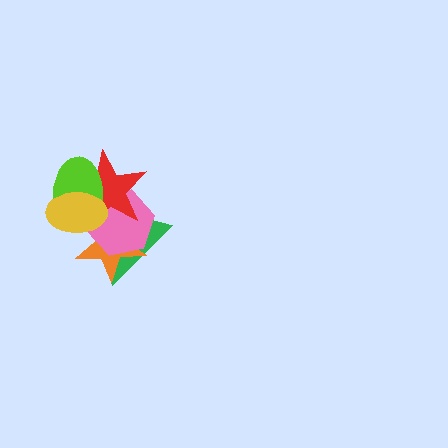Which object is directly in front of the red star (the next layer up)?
The lime ellipse is directly in front of the red star.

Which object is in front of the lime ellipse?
The yellow ellipse is in front of the lime ellipse.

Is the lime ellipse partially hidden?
Yes, it is partially covered by another shape.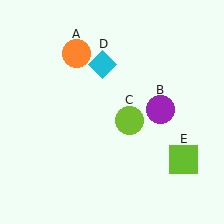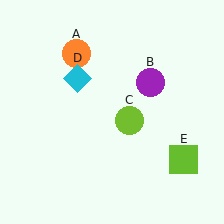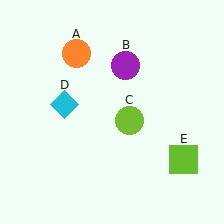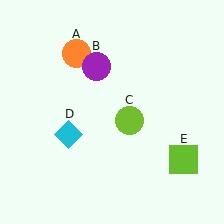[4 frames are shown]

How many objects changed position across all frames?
2 objects changed position: purple circle (object B), cyan diamond (object D).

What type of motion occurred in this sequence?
The purple circle (object B), cyan diamond (object D) rotated counterclockwise around the center of the scene.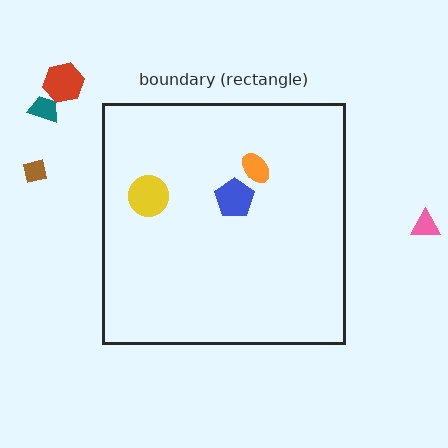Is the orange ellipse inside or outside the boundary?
Inside.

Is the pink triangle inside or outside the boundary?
Outside.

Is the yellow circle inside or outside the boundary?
Inside.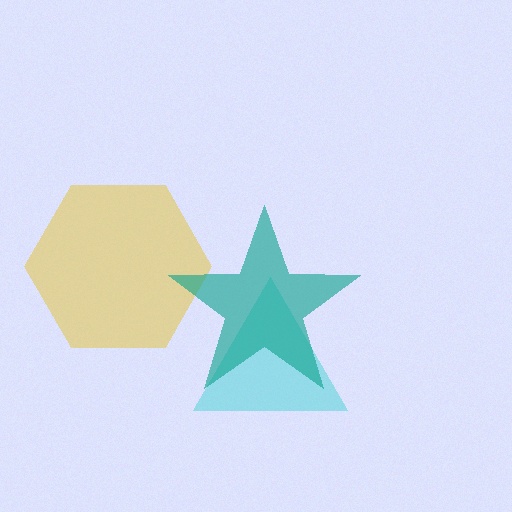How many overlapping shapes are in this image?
There are 3 overlapping shapes in the image.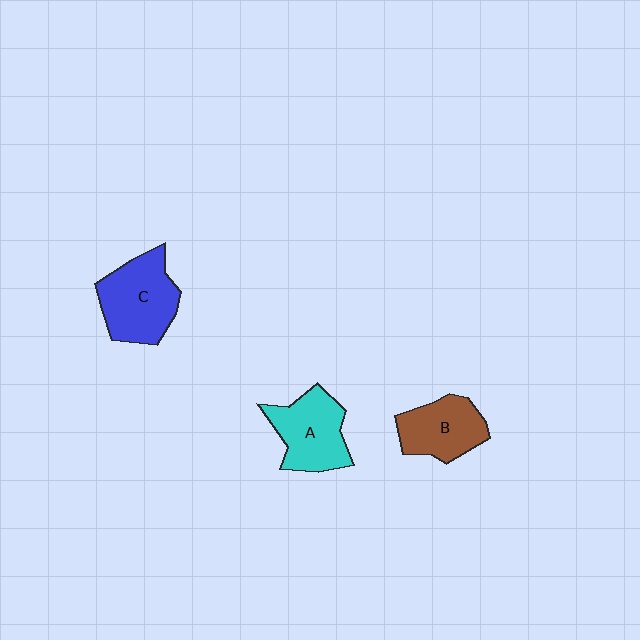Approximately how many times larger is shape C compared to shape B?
Approximately 1.3 times.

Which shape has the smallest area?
Shape B (brown).